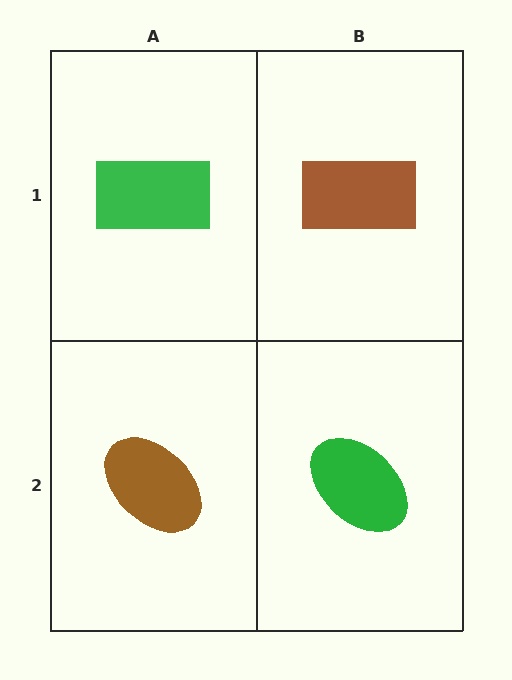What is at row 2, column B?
A green ellipse.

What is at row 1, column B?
A brown rectangle.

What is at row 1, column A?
A green rectangle.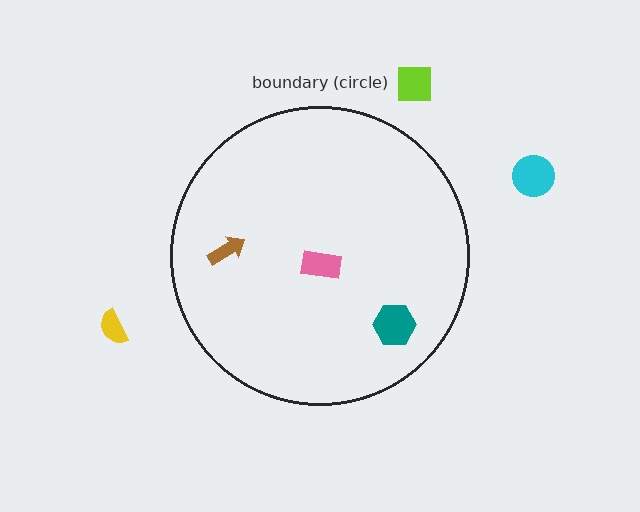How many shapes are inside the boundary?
3 inside, 3 outside.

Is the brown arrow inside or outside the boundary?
Inside.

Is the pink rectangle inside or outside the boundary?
Inside.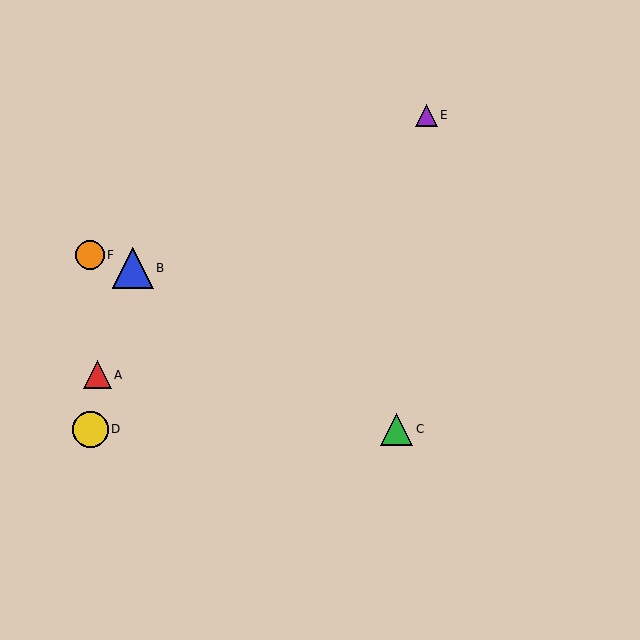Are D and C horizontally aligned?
Yes, both are at y≈429.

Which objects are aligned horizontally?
Objects C, D are aligned horizontally.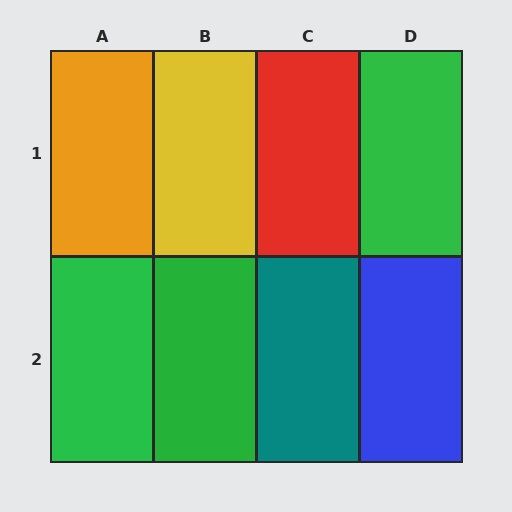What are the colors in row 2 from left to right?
Green, green, teal, blue.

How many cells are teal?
1 cell is teal.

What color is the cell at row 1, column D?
Green.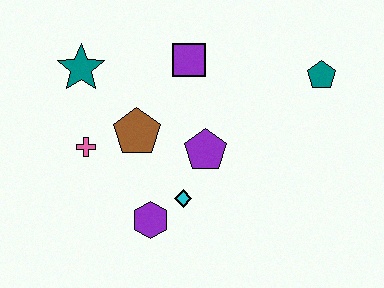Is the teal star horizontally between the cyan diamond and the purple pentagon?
No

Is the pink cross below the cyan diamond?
No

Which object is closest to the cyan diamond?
The purple hexagon is closest to the cyan diamond.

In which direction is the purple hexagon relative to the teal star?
The purple hexagon is below the teal star.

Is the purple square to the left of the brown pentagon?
No